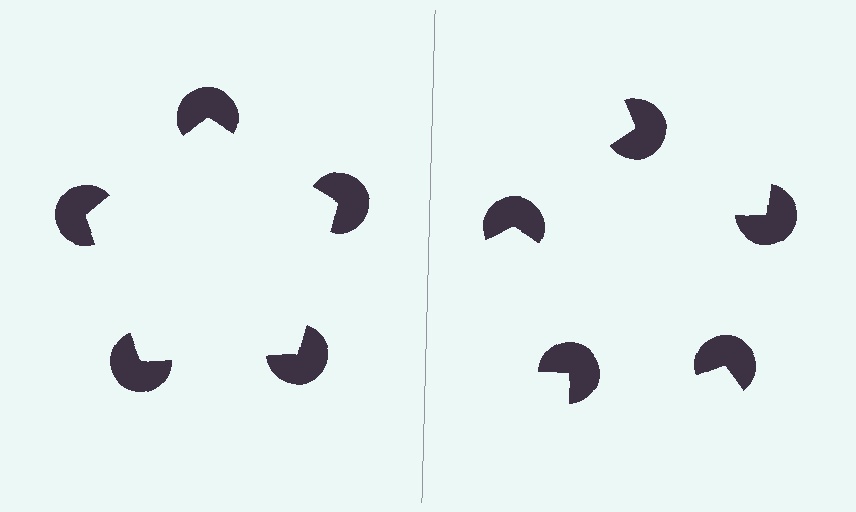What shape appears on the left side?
An illusory pentagon.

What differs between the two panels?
The pac-man discs are positioned identically on both sides; only the wedge orientations differ. On the left they align to a pentagon; on the right they are misaligned.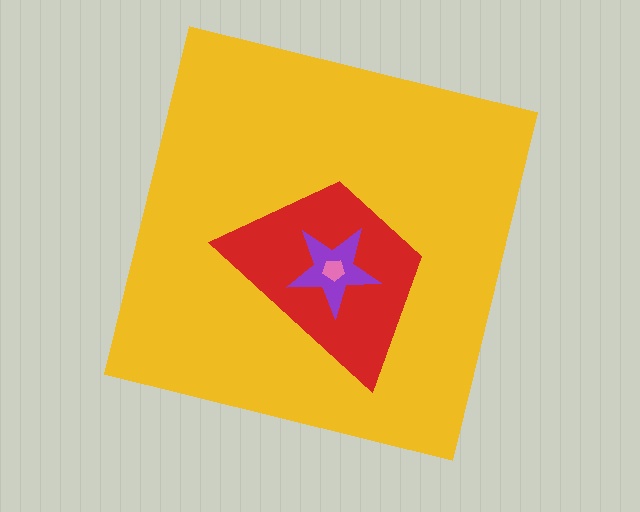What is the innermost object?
The pink pentagon.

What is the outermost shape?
The yellow square.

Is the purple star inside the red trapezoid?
Yes.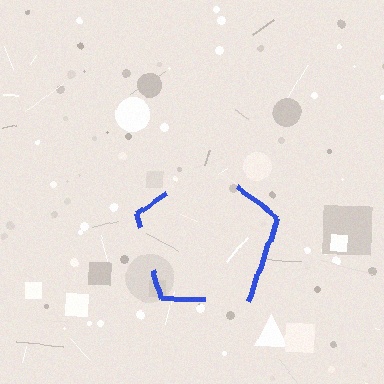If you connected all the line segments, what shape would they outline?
They would outline a pentagon.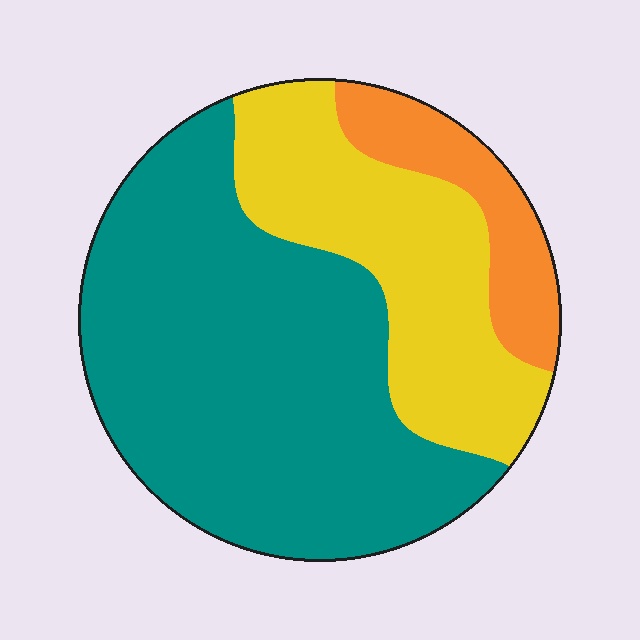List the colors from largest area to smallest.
From largest to smallest: teal, yellow, orange.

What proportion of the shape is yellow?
Yellow covers 29% of the shape.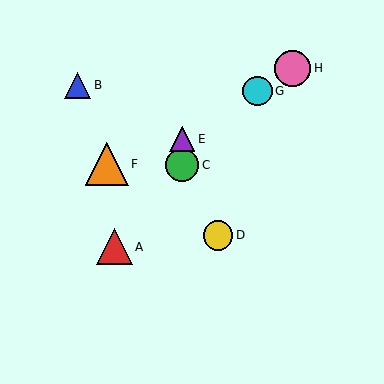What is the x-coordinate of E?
Object E is at x≈182.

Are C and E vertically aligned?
Yes, both are at x≈182.